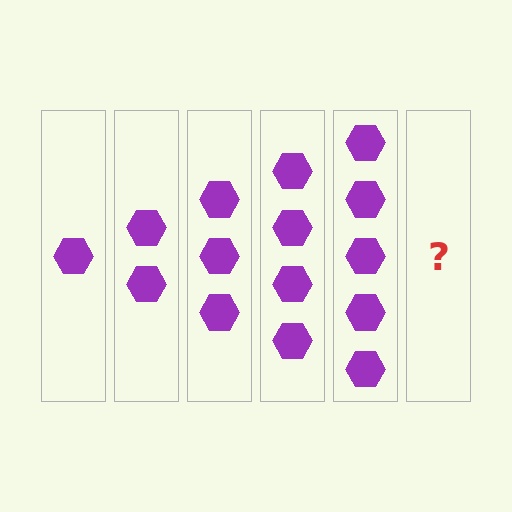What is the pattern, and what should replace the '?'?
The pattern is that each step adds one more hexagon. The '?' should be 6 hexagons.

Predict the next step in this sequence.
The next step is 6 hexagons.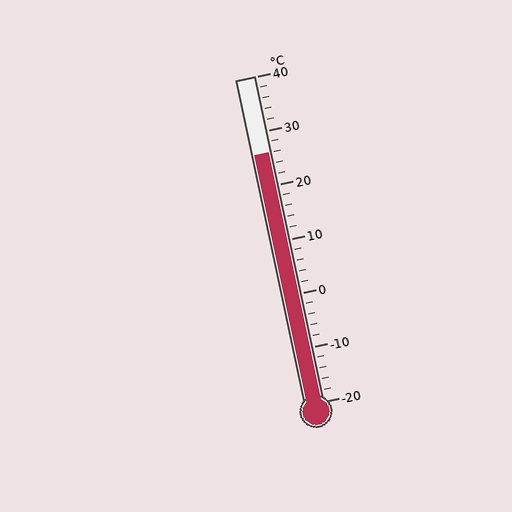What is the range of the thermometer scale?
The thermometer scale ranges from -20°C to 40°C.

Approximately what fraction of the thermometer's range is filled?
The thermometer is filled to approximately 75% of its range.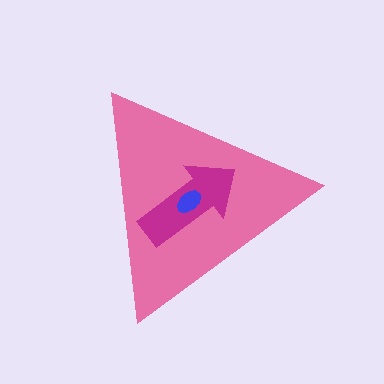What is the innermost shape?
The blue ellipse.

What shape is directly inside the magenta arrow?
The blue ellipse.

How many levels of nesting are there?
3.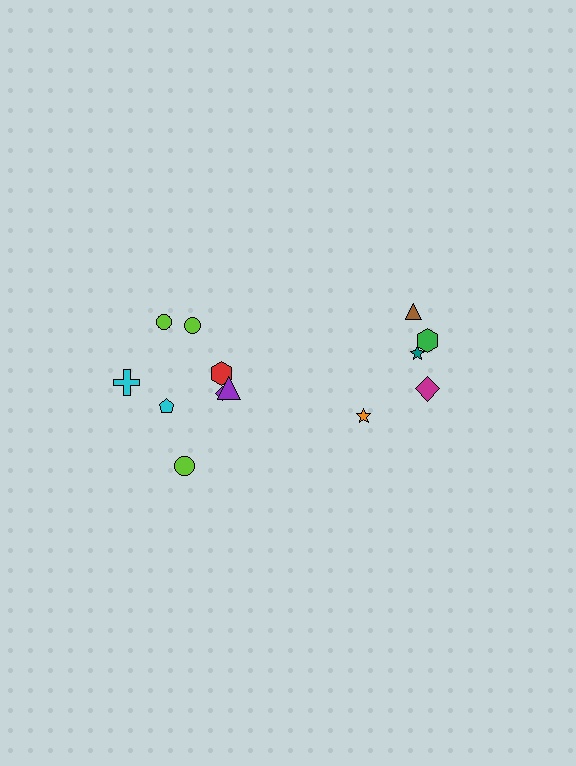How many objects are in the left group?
There are 8 objects.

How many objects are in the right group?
There are 5 objects.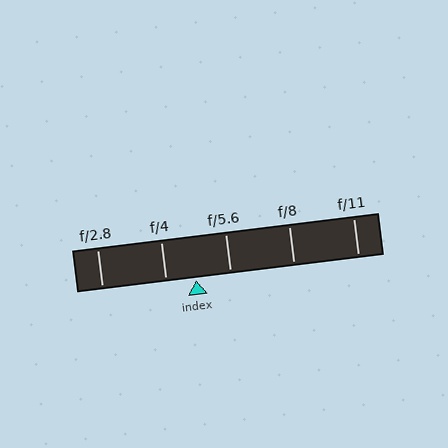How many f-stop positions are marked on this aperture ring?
There are 5 f-stop positions marked.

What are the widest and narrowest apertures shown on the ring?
The widest aperture shown is f/2.8 and the narrowest is f/11.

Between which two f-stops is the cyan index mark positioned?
The index mark is between f/4 and f/5.6.